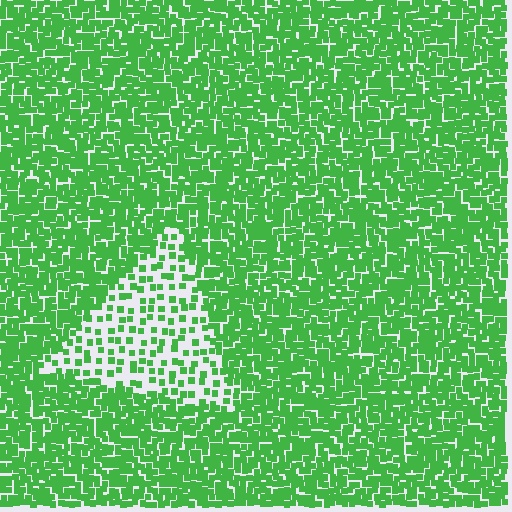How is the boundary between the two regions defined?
The boundary is defined by a change in element density (approximately 2.7x ratio). All elements are the same color, size, and shape.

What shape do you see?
I see a triangle.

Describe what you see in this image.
The image contains small green elements arranged at two different densities. A triangle-shaped region is visible where the elements are less densely packed than the surrounding area.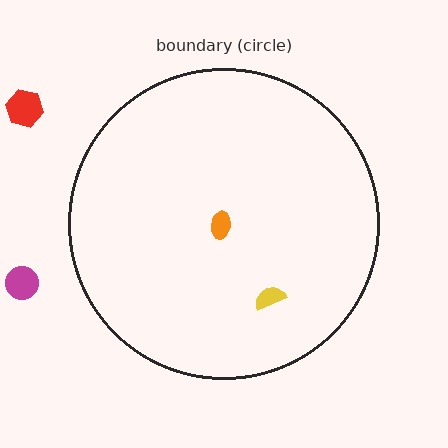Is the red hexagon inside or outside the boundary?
Outside.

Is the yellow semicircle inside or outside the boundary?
Inside.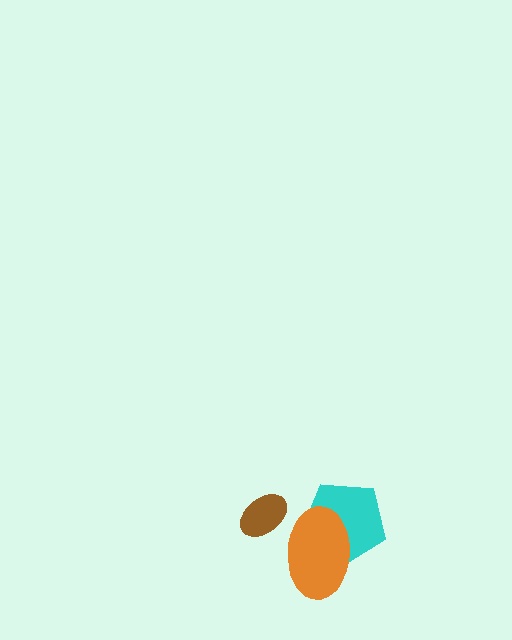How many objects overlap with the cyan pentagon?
1 object overlaps with the cyan pentagon.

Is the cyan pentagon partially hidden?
Yes, it is partially covered by another shape.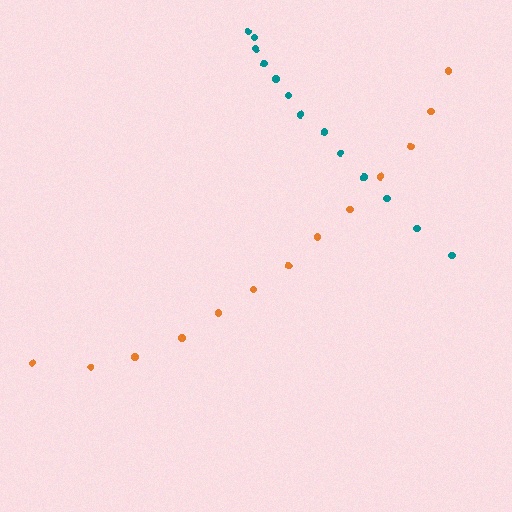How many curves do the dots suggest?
There are 2 distinct paths.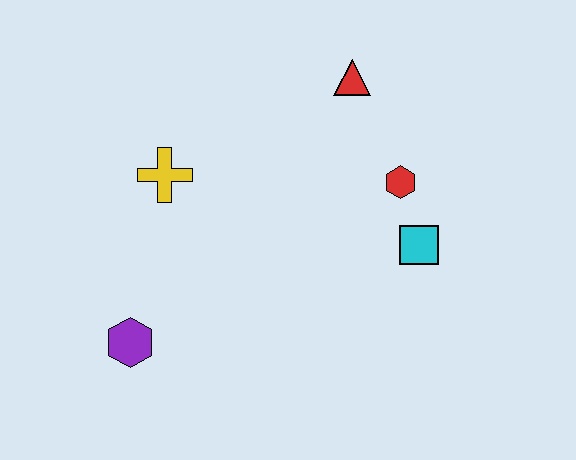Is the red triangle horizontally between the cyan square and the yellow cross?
Yes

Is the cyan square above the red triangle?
No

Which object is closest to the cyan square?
The red hexagon is closest to the cyan square.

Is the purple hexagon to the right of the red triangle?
No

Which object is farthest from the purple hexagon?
The red triangle is farthest from the purple hexagon.